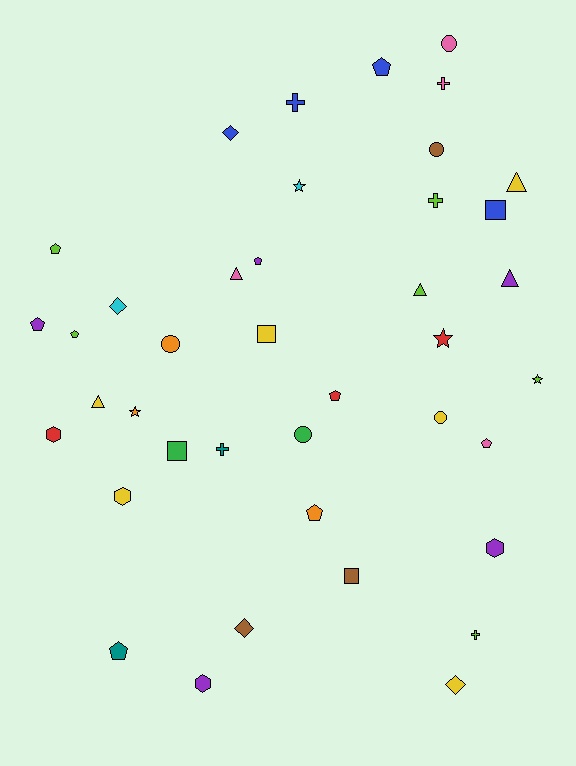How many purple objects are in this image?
There are 5 purple objects.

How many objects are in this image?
There are 40 objects.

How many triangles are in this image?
There are 5 triangles.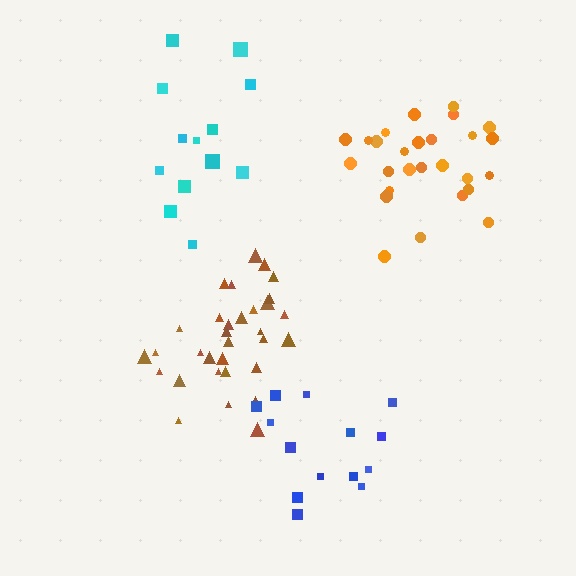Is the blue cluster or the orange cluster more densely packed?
Orange.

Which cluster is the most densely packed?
Brown.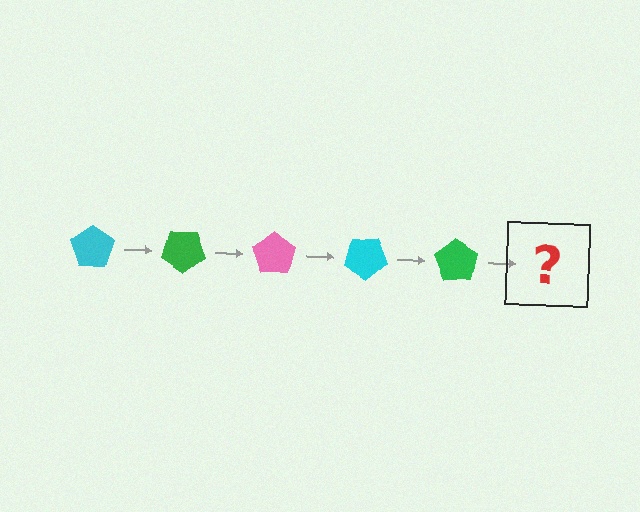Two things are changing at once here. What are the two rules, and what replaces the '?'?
The two rules are that it rotates 35 degrees each step and the color cycles through cyan, green, and pink. The '?' should be a pink pentagon, rotated 175 degrees from the start.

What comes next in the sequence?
The next element should be a pink pentagon, rotated 175 degrees from the start.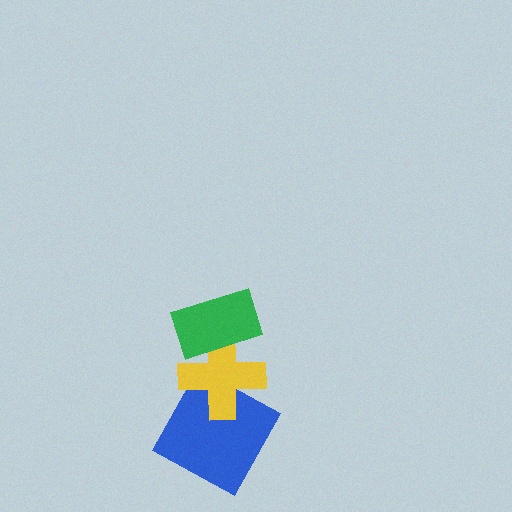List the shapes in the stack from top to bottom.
From top to bottom: the green rectangle, the yellow cross, the blue square.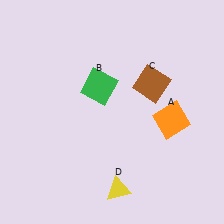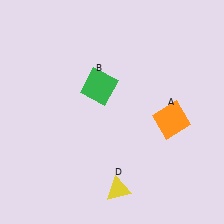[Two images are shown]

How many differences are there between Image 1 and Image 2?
There is 1 difference between the two images.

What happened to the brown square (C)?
The brown square (C) was removed in Image 2. It was in the top-right area of Image 1.